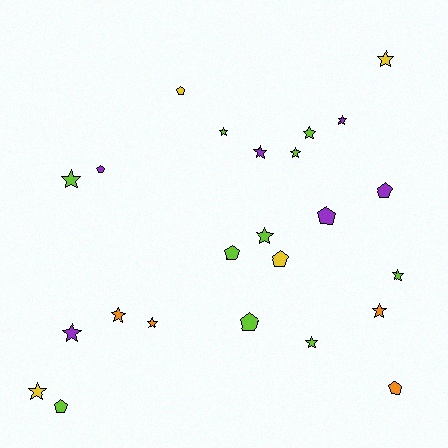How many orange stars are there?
There are 3 orange stars.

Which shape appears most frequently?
Star, with 15 objects.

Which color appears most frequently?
Lime, with 10 objects.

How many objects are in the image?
There are 24 objects.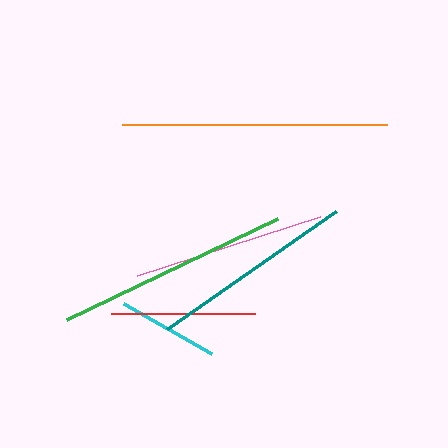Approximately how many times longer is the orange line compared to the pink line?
The orange line is approximately 1.4 times the length of the pink line.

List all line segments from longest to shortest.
From longest to shortest: orange, green, teal, pink, red, cyan.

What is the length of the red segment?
The red segment is approximately 143 pixels long.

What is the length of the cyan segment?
The cyan segment is approximately 101 pixels long.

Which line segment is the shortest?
The cyan line is the shortest at approximately 101 pixels.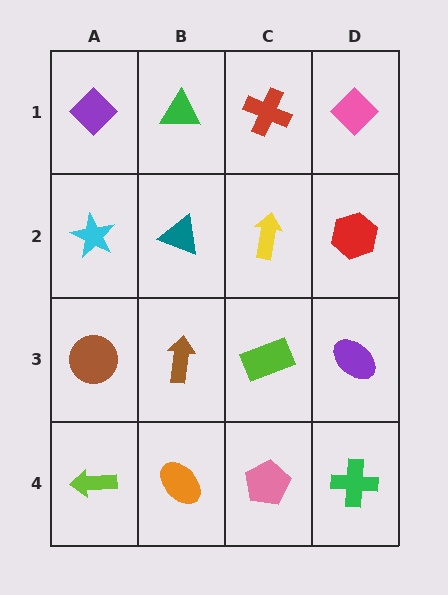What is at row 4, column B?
An orange ellipse.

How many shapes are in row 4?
4 shapes.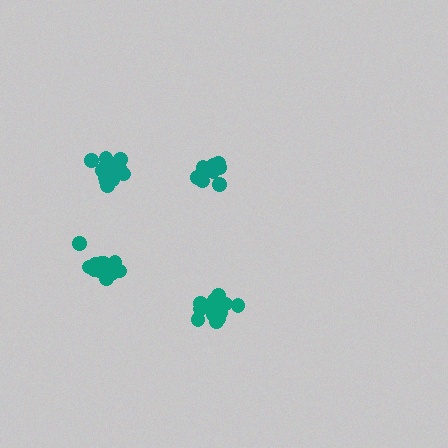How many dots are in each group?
Group 1: 15 dots, Group 2: 10 dots, Group 3: 15 dots, Group 4: 14 dots (54 total).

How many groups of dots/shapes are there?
There are 4 groups.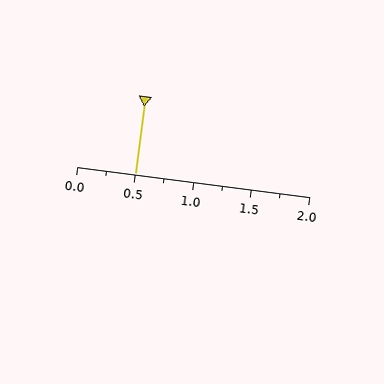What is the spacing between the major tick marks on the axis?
The major ticks are spaced 0.5 apart.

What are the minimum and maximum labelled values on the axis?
The axis runs from 0.0 to 2.0.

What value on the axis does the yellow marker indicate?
The marker indicates approximately 0.5.